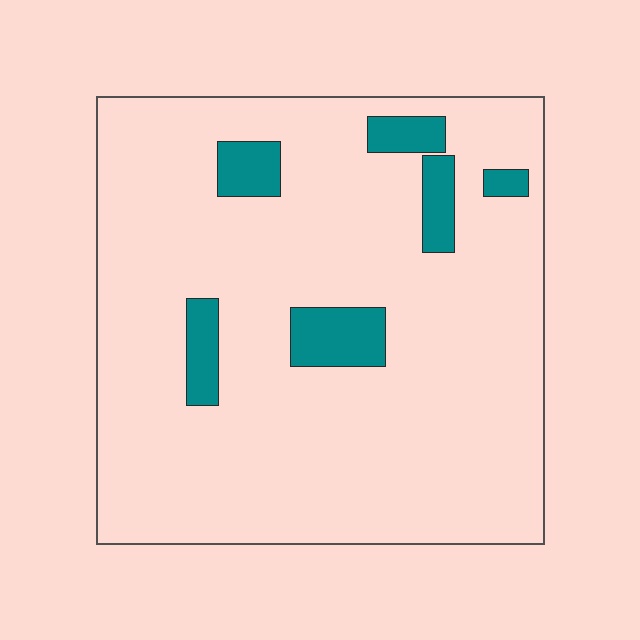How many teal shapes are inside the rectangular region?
6.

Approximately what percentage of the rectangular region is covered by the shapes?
Approximately 10%.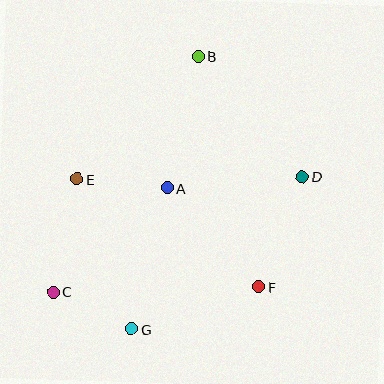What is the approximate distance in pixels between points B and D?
The distance between B and D is approximately 159 pixels.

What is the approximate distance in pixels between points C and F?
The distance between C and F is approximately 206 pixels.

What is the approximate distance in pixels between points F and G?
The distance between F and G is approximately 134 pixels.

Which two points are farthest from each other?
Points B and G are farthest from each other.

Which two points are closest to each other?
Points C and G are closest to each other.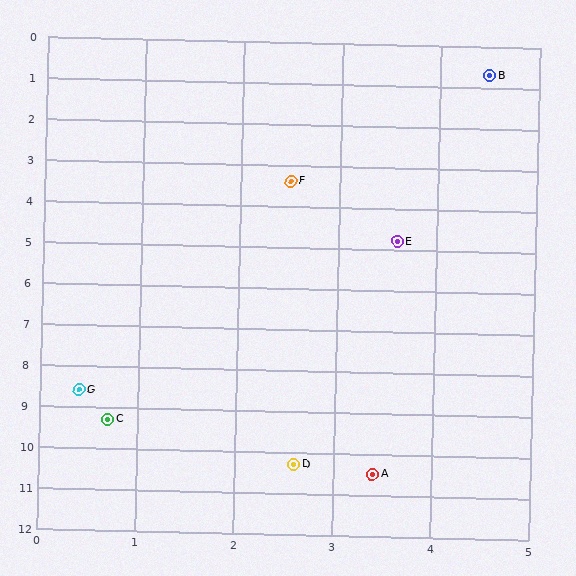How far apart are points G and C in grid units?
Points G and C are about 0.8 grid units apart.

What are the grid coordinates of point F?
Point F is at approximately (2.5, 3.4).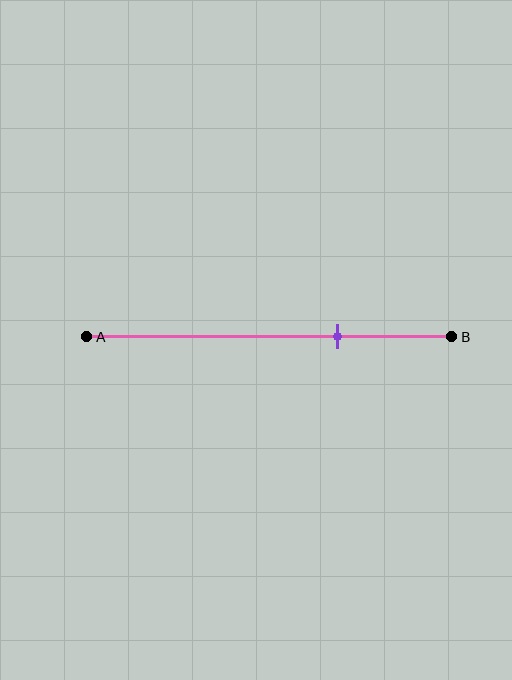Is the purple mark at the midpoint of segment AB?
No, the mark is at about 70% from A, not at the 50% midpoint.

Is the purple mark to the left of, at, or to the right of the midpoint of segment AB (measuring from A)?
The purple mark is to the right of the midpoint of segment AB.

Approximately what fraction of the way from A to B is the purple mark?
The purple mark is approximately 70% of the way from A to B.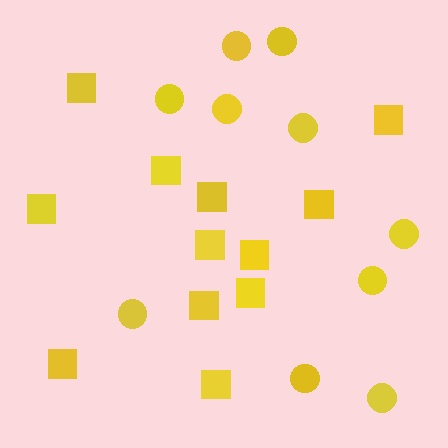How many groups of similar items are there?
There are 2 groups: one group of squares (12) and one group of circles (10).